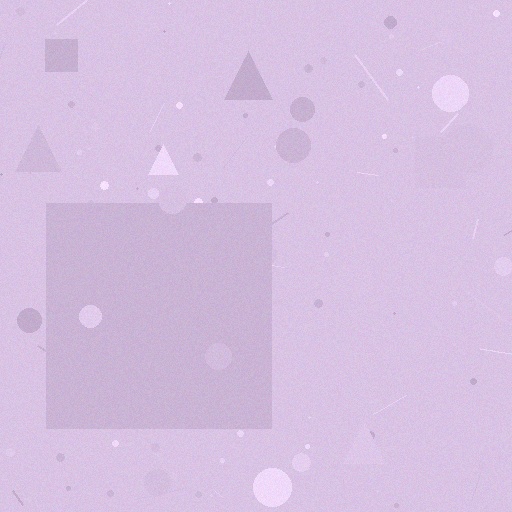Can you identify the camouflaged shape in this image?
The camouflaged shape is a square.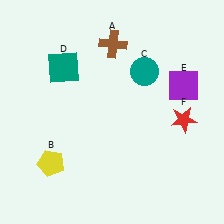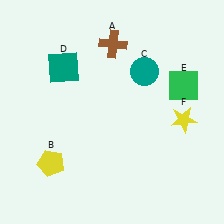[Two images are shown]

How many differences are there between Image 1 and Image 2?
There are 2 differences between the two images.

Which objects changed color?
E changed from purple to green. F changed from red to yellow.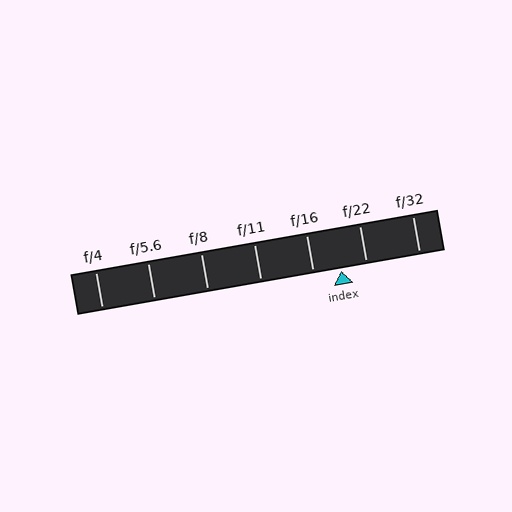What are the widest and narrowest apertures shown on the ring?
The widest aperture shown is f/4 and the narrowest is f/32.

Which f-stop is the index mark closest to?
The index mark is closest to f/22.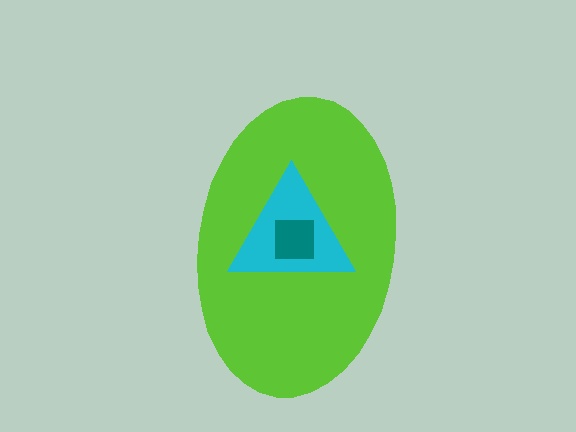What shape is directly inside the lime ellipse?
The cyan triangle.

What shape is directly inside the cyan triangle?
The teal square.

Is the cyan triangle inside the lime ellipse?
Yes.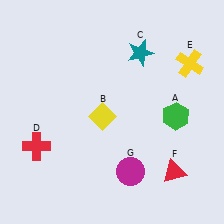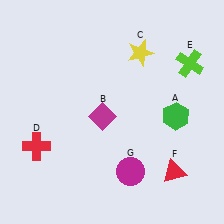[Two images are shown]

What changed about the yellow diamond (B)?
In Image 1, B is yellow. In Image 2, it changed to magenta.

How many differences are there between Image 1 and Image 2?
There are 3 differences between the two images.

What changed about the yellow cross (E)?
In Image 1, E is yellow. In Image 2, it changed to lime.